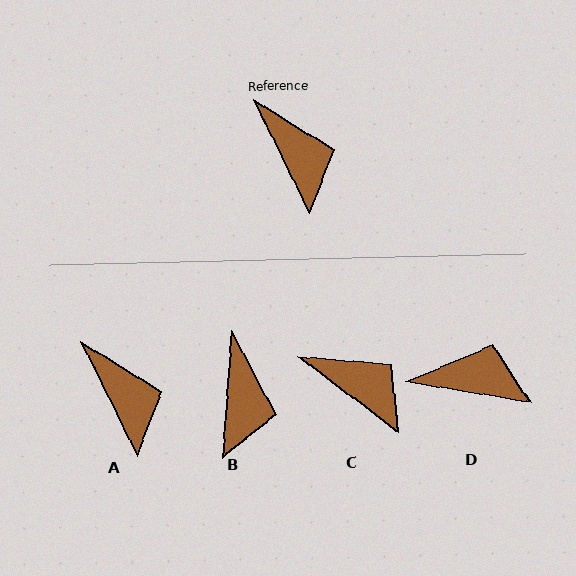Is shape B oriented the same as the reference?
No, it is off by about 30 degrees.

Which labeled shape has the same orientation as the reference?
A.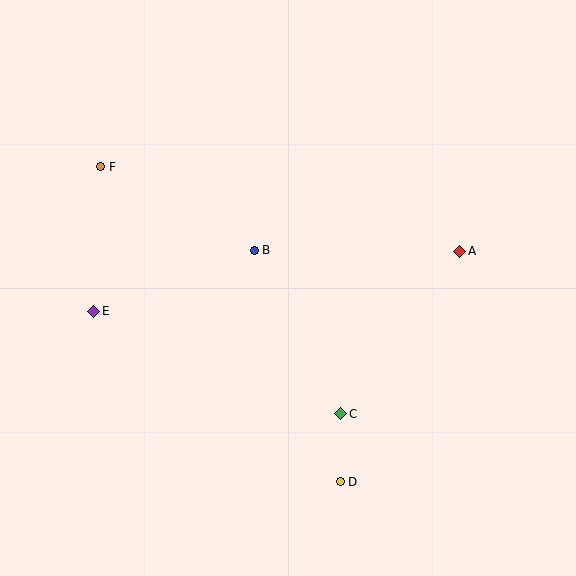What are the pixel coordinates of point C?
Point C is at (341, 414).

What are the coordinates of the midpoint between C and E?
The midpoint between C and E is at (217, 362).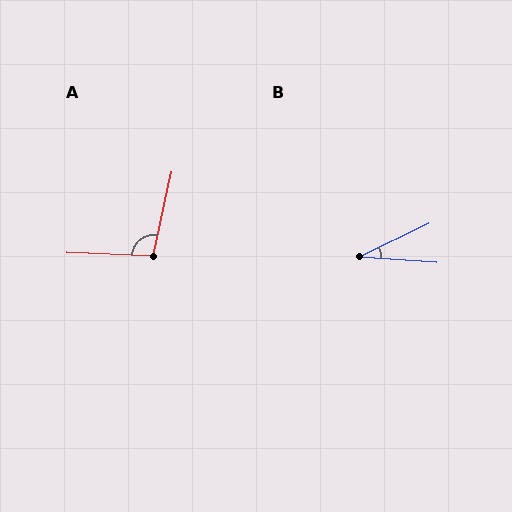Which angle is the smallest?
B, at approximately 30 degrees.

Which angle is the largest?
A, at approximately 100 degrees.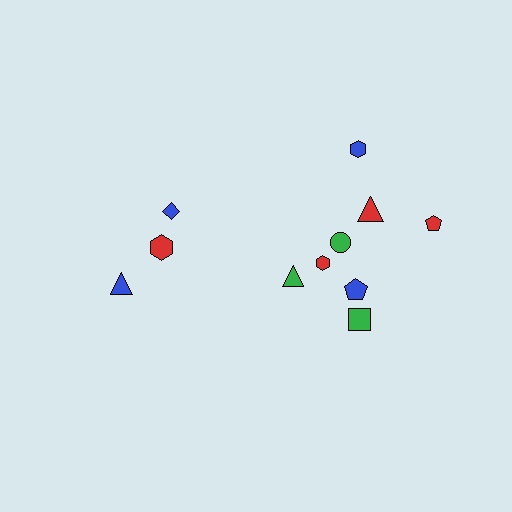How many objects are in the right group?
There are 8 objects.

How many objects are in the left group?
There are 3 objects.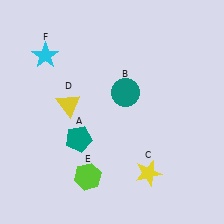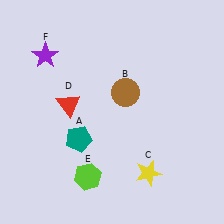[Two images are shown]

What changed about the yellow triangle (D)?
In Image 1, D is yellow. In Image 2, it changed to red.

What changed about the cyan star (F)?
In Image 1, F is cyan. In Image 2, it changed to purple.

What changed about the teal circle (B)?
In Image 1, B is teal. In Image 2, it changed to brown.